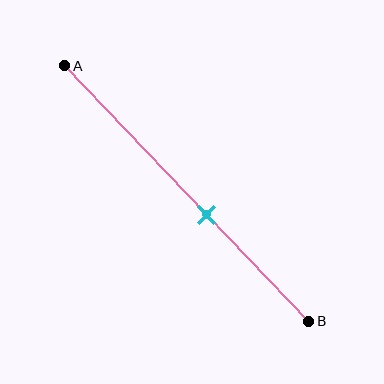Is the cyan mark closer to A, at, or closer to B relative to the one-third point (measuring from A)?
The cyan mark is closer to point B than the one-third point of segment AB.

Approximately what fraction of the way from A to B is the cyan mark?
The cyan mark is approximately 60% of the way from A to B.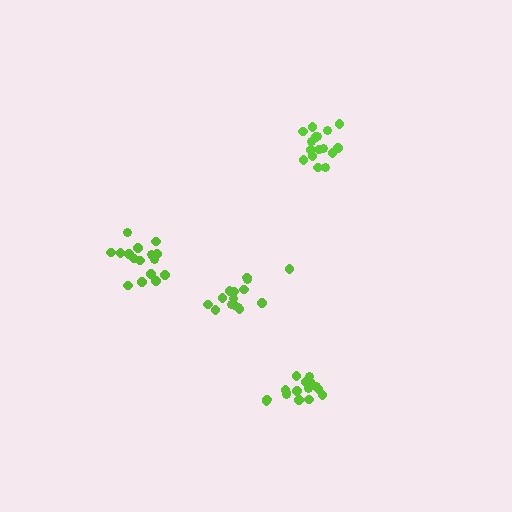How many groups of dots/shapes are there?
There are 4 groups.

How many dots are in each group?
Group 1: 15 dots, Group 2: 16 dots, Group 3: 16 dots, Group 4: 17 dots (64 total).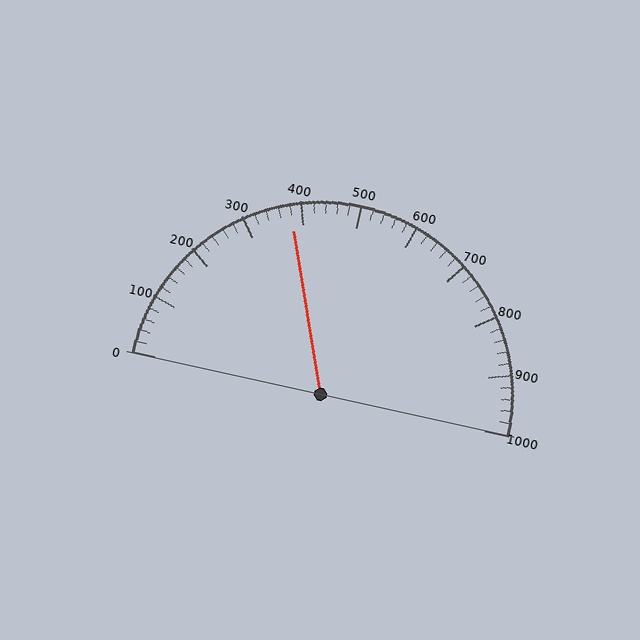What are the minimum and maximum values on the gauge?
The gauge ranges from 0 to 1000.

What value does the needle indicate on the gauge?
The needle indicates approximately 380.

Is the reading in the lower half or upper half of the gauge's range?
The reading is in the lower half of the range (0 to 1000).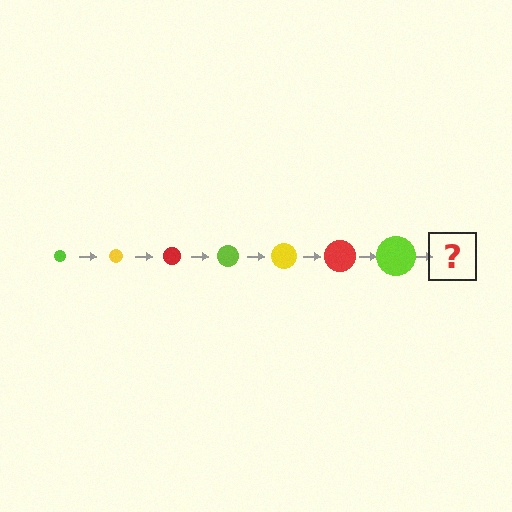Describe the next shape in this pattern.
It should be a yellow circle, larger than the previous one.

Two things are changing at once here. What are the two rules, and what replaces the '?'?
The two rules are that the circle grows larger each step and the color cycles through lime, yellow, and red. The '?' should be a yellow circle, larger than the previous one.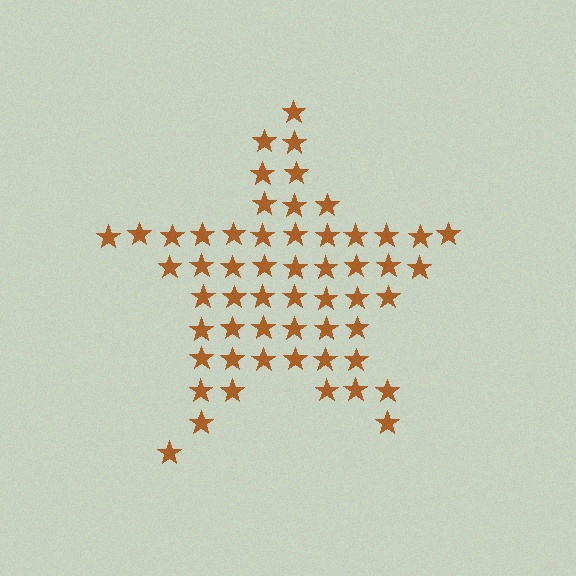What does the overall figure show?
The overall figure shows a star.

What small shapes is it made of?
It is made of small stars.